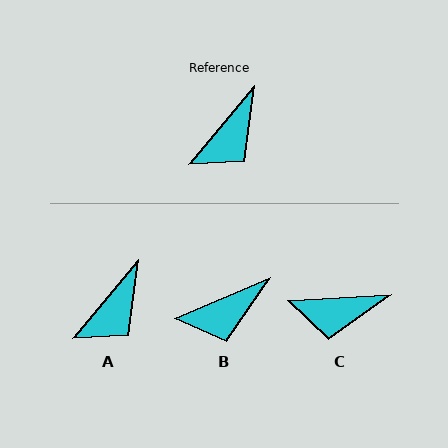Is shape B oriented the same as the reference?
No, it is off by about 27 degrees.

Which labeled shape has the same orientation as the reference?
A.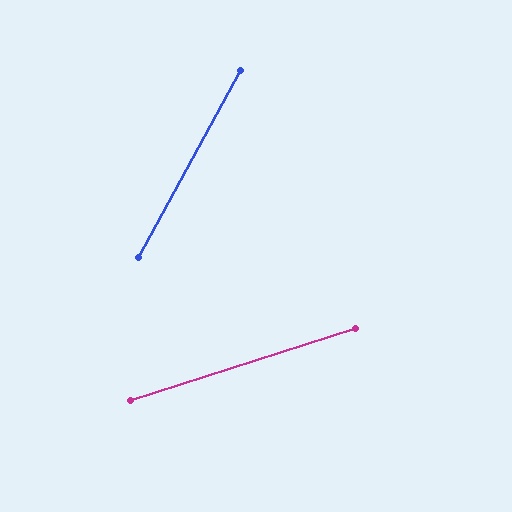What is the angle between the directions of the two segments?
Approximately 44 degrees.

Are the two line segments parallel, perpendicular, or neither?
Neither parallel nor perpendicular — they differ by about 44°.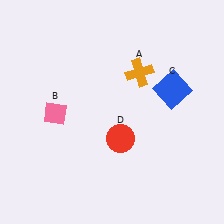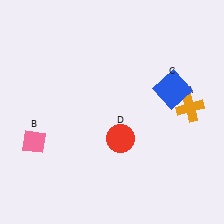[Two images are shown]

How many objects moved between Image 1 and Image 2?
2 objects moved between the two images.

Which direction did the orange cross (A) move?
The orange cross (A) moved right.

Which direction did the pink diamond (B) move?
The pink diamond (B) moved down.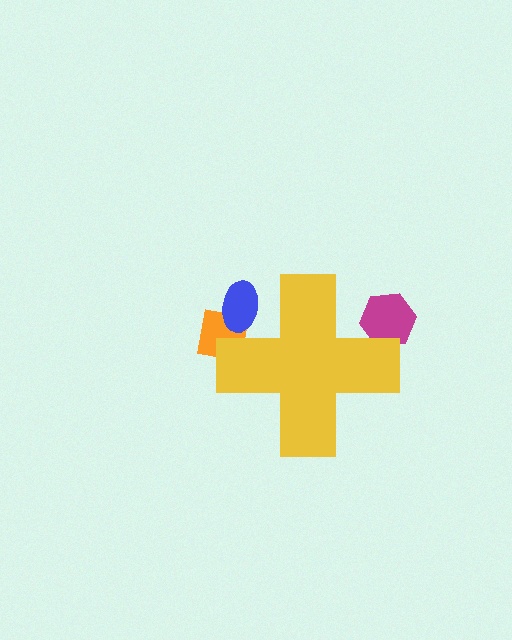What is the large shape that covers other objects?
A yellow cross.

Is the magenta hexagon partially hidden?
Yes, the magenta hexagon is partially hidden behind the yellow cross.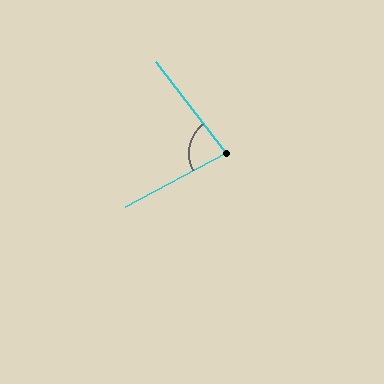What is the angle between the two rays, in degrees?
Approximately 80 degrees.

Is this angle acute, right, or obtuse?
It is acute.